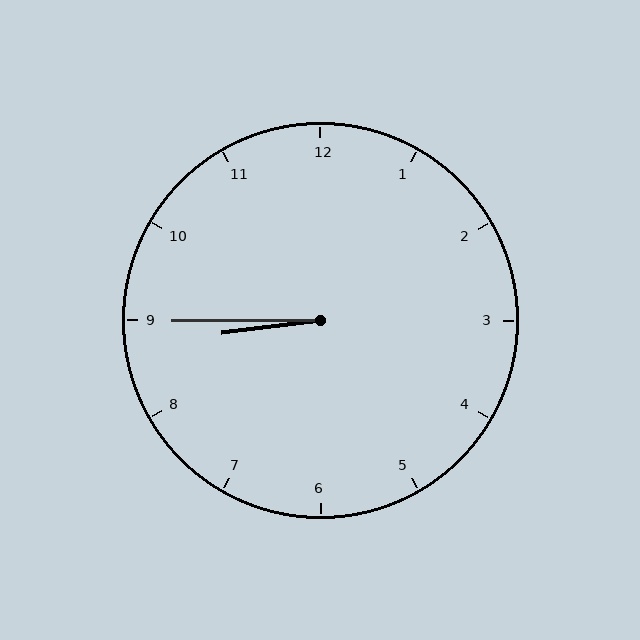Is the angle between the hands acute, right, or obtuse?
It is acute.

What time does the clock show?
8:45.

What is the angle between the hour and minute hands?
Approximately 8 degrees.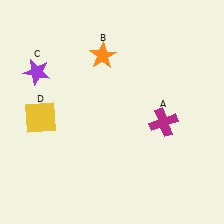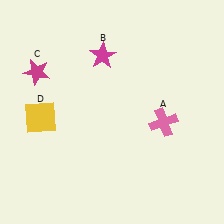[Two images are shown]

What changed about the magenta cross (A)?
In Image 1, A is magenta. In Image 2, it changed to pink.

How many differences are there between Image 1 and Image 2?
There are 3 differences between the two images.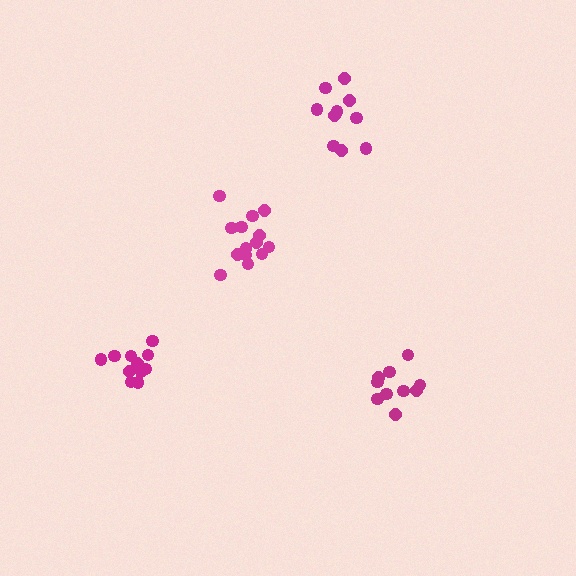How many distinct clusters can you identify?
There are 4 distinct clusters.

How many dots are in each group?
Group 1: 11 dots, Group 2: 10 dots, Group 3: 14 dots, Group 4: 10 dots (45 total).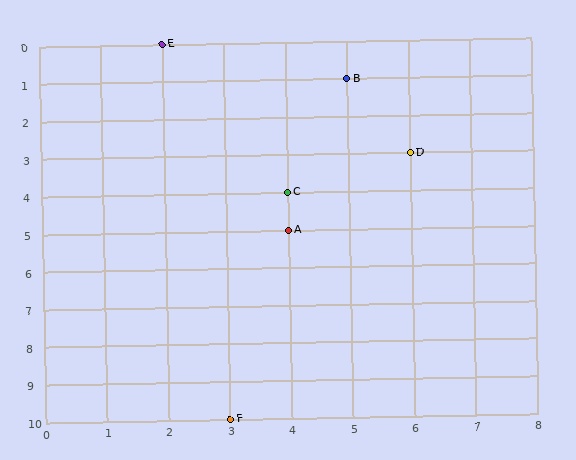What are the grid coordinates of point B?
Point B is at grid coordinates (5, 1).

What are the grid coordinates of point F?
Point F is at grid coordinates (3, 10).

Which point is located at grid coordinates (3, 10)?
Point F is at (3, 10).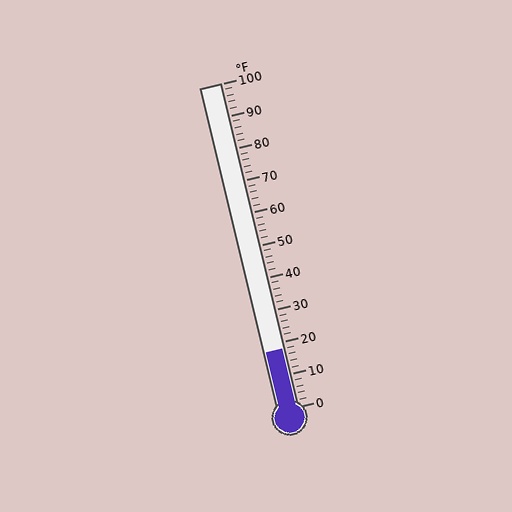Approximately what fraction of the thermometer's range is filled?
The thermometer is filled to approximately 20% of its range.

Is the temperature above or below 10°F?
The temperature is above 10°F.